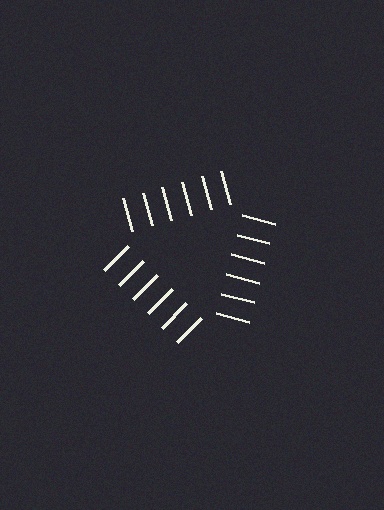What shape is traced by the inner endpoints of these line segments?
An illusory triangle — the line segments terminate on its edges but no continuous stroke is drawn.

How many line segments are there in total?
18 — 6 along each of the 3 edges.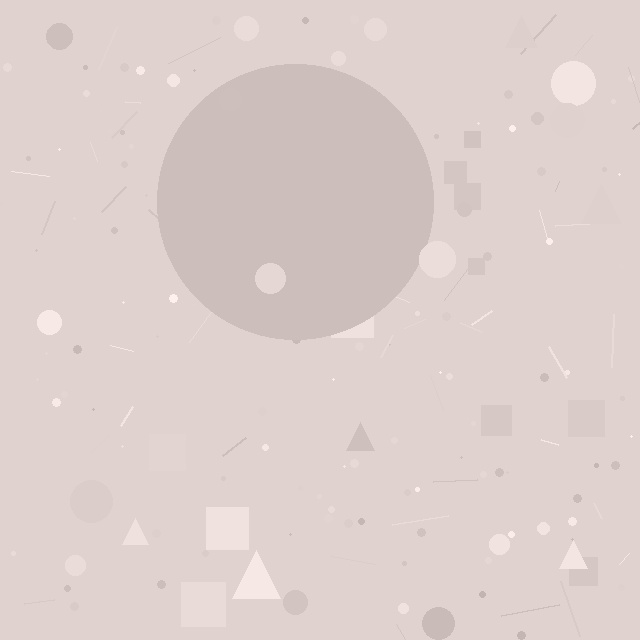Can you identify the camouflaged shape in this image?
The camouflaged shape is a circle.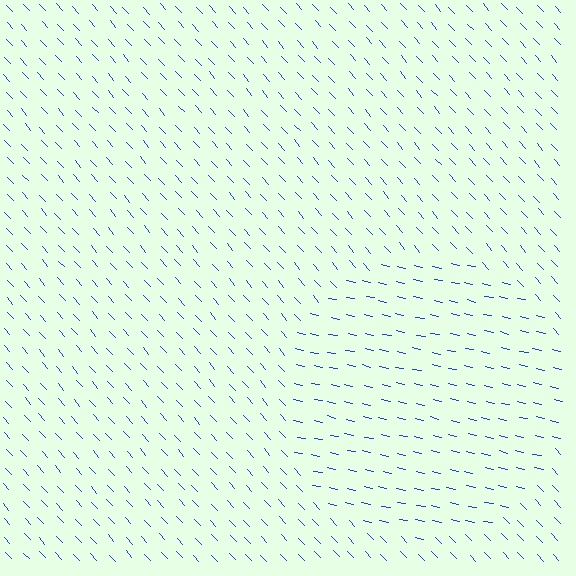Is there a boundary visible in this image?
Yes, there is a texture boundary formed by a change in line orientation.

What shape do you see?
I see a circle.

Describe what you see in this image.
The image is filled with small blue line segments. A circle region in the image has lines oriented differently from the surrounding lines, creating a visible texture boundary.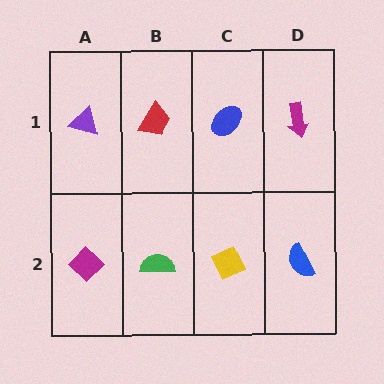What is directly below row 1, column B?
A green semicircle.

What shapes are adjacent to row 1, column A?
A magenta diamond (row 2, column A), a red trapezoid (row 1, column B).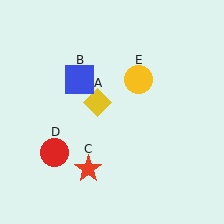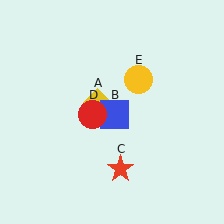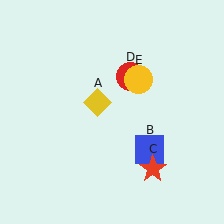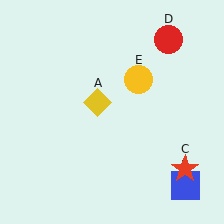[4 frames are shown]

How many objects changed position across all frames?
3 objects changed position: blue square (object B), red star (object C), red circle (object D).